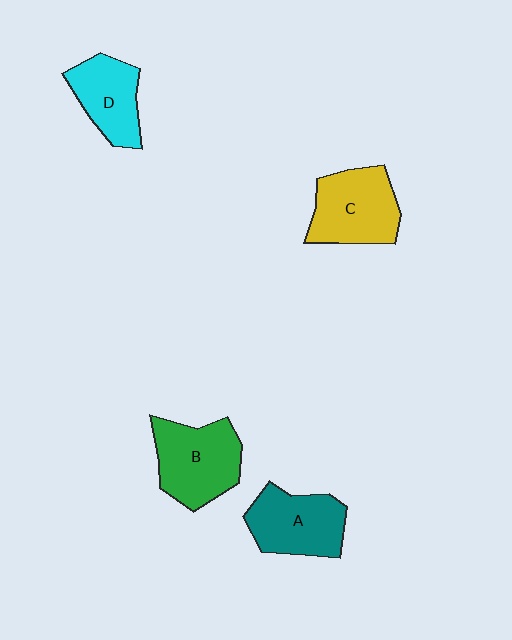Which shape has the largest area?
Shape B (green).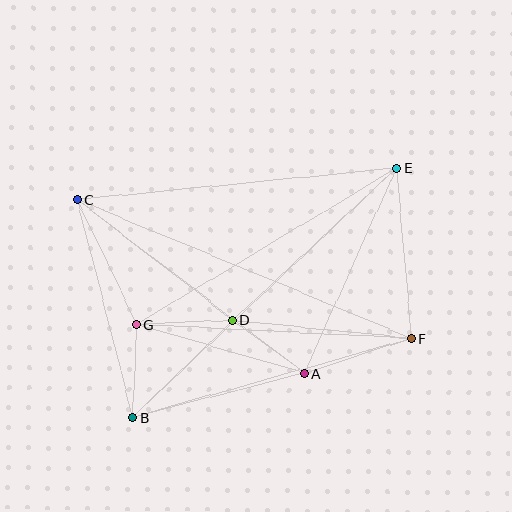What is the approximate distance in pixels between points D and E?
The distance between D and E is approximately 224 pixels.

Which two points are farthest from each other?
Points B and E are farthest from each other.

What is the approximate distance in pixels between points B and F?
The distance between B and F is approximately 290 pixels.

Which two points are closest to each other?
Points A and D are closest to each other.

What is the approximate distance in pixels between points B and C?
The distance between B and C is approximately 224 pixels.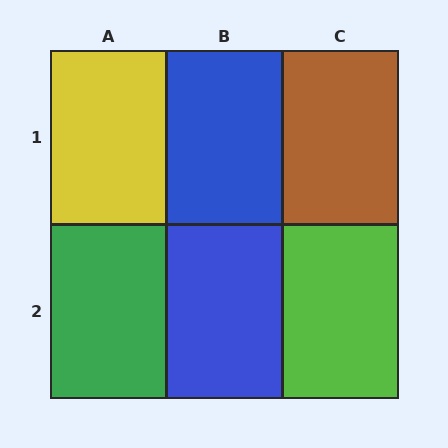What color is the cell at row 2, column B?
Blue.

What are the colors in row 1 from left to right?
Yellow, blue, brown.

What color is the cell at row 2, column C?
Lime.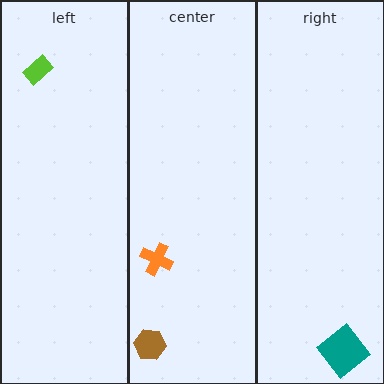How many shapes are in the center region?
2.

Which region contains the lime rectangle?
The left region.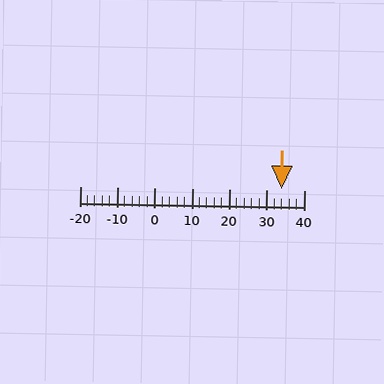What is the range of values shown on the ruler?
The ruler shows values from -20 to 40.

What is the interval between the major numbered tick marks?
The major tick marks are spaced 10 units apart.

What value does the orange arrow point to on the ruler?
The orange arrow points to approximately 34.